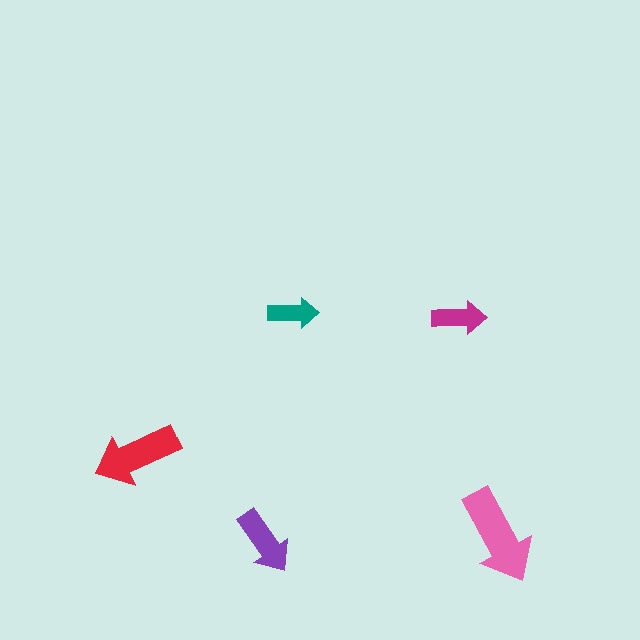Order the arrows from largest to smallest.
the pink one, the red one, the purple one, the magenta one, the teal one.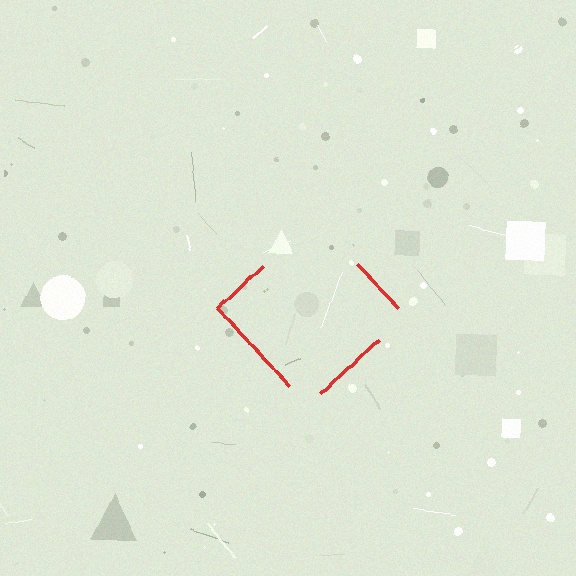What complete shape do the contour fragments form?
The contour fragments form a diamond.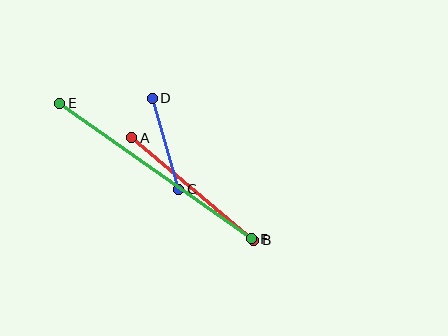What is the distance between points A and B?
The distance is approximately 159 pixels.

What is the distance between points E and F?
The distance is approximately 235 pixels.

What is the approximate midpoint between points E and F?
The midpoint is at approximately (156, 171) pixels.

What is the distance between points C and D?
The distance is approximately 95 pixels.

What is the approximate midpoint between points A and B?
The midpoint is at approximately (193, 189) pixels.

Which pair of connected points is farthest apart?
Points E and F are farthest apart.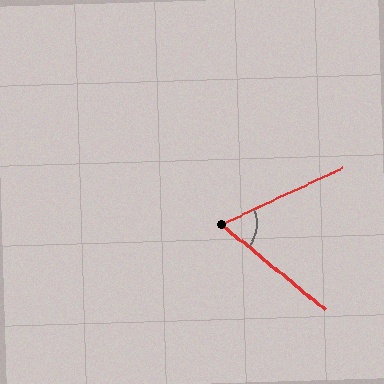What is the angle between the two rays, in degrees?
Approximately 64 degrees.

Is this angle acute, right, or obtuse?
It is acute.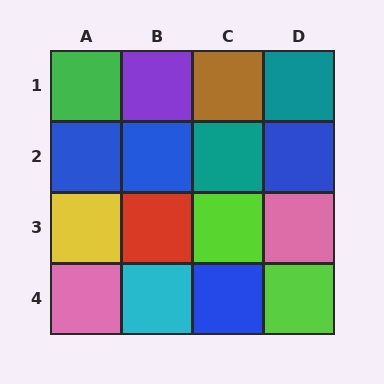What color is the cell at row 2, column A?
Blue.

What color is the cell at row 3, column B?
Red.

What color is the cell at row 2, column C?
Teal.